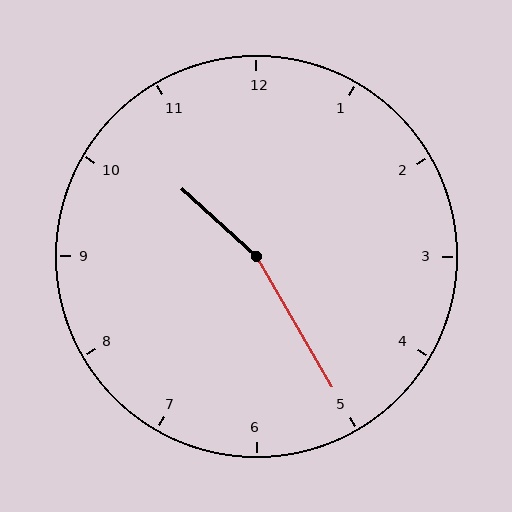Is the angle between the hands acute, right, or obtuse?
It is obtuse.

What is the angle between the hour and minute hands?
Approximately 162 degrees.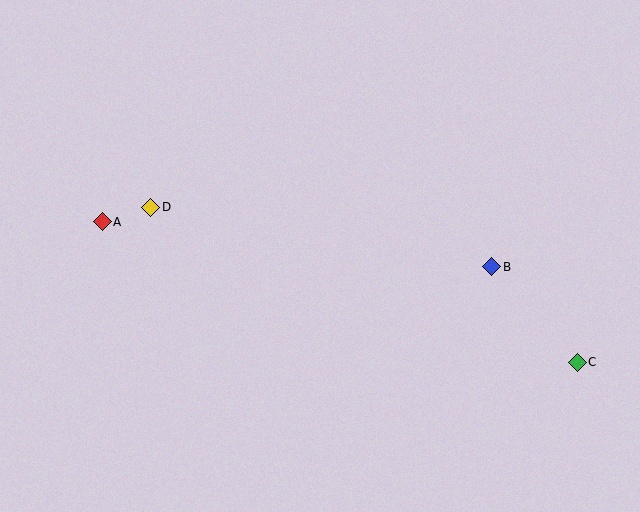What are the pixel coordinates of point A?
Point A is at (102, 222).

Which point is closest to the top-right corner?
Point B is closest to the top-right corner.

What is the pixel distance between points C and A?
The distance between C and A is 495 pixels.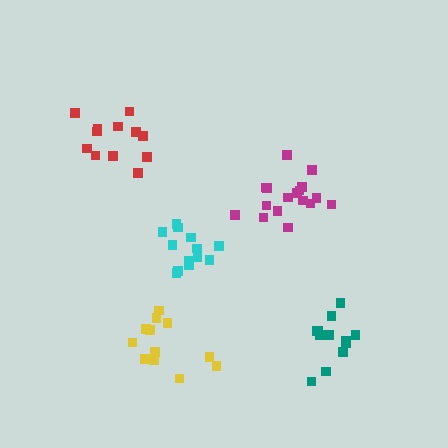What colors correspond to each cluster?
The clusters are colored: teal, cyan, yellow, magenta, red.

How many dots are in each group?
Group 1: 12 dots, Group 2: 13 dots, Group 3: 12 dots, Group 4: 17 dots, Group 5: 12 dots (66 total).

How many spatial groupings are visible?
There are 5 spatial groupings.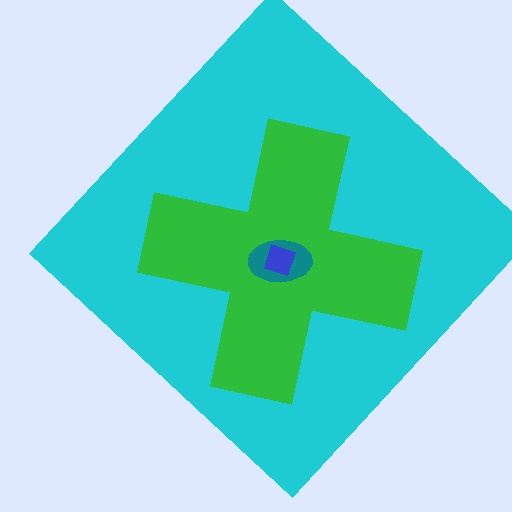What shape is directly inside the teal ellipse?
The blue diamond.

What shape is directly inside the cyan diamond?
The green cross.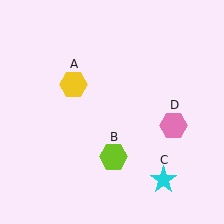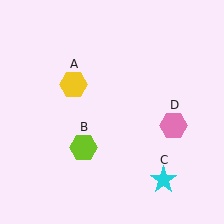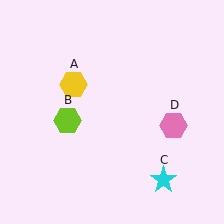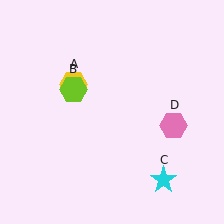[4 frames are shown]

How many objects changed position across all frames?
1 object changed position: lime hexagon (object B).